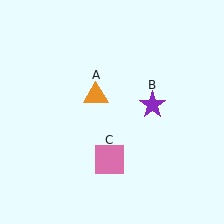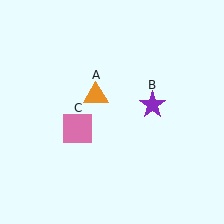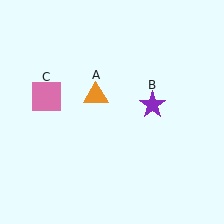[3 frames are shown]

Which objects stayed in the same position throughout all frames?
Orange triangle (object A) and purple star (object B) remained stationary.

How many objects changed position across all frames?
1 object changed position: pink square (object C).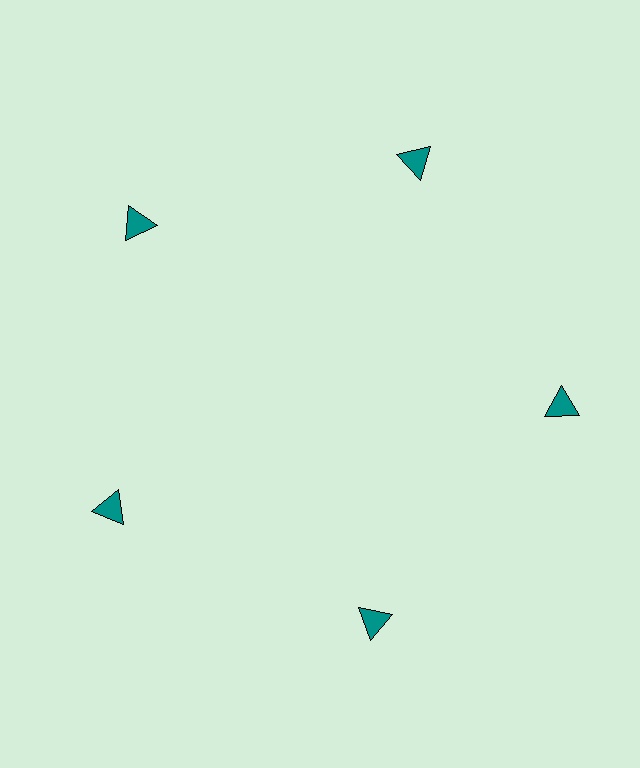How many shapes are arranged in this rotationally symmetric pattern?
There are 5 shapes, arranged in 5 groups of 1.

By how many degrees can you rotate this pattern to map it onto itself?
The pattern maps onto itself every 72 degrees of rotation.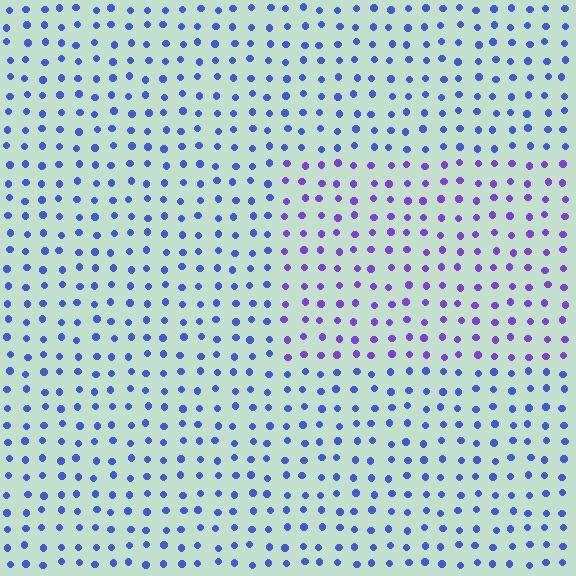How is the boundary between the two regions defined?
The boundary is defined purely by a slight shift in hue (about 37 degrees). Spacing, size, and orientation are identical on both sides.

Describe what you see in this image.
The image is filled with small blue elements in a uniform arrangement. A rectangle-shaped region is visible where the elements are tinted to a slightly different hue, forming a subtle color boundary.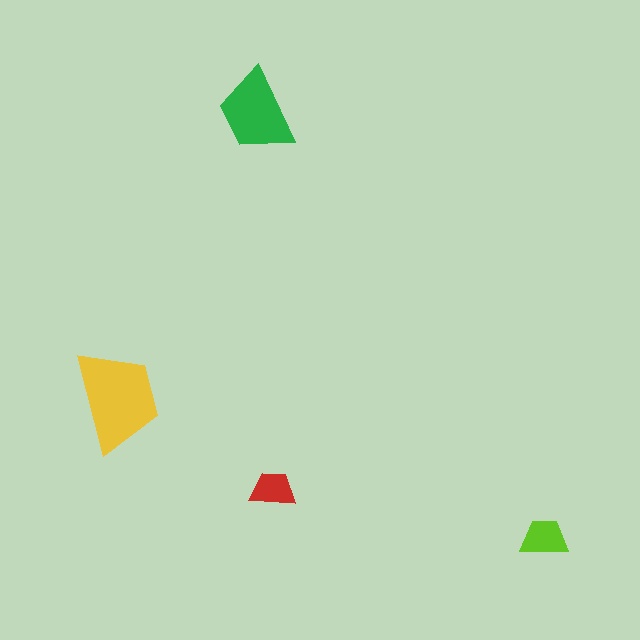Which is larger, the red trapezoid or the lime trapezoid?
The lime one.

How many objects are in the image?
There are 4 objects in the image.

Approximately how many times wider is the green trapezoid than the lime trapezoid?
About 2 times wider.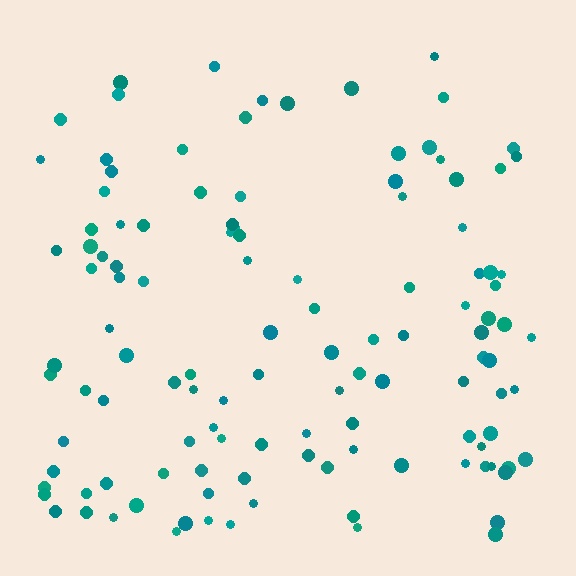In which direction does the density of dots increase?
From top to bottom, with the bottom side densest.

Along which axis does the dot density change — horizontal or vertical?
Vertical.